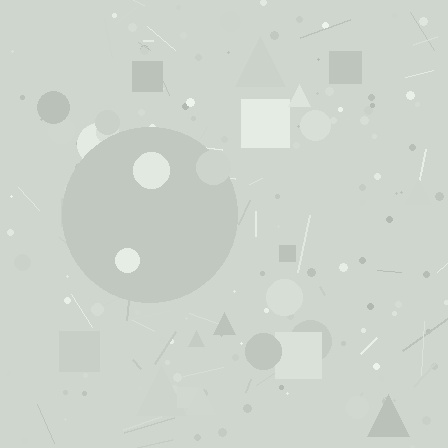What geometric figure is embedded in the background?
A circle is embedded in the background.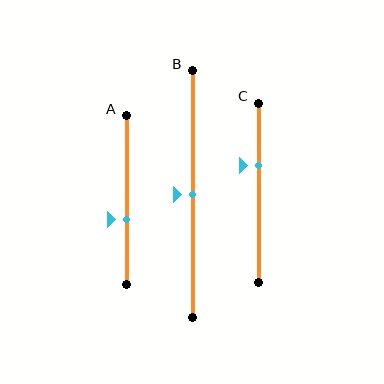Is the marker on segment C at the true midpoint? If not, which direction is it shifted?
No, the marker on segment C is shifted upward by about 15% of the segment length.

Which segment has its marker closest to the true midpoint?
Segment B has its marker closest to the true midpoint.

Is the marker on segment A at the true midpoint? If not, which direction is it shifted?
No, the marker on segment A is shifted downward by about 11% of the segment length.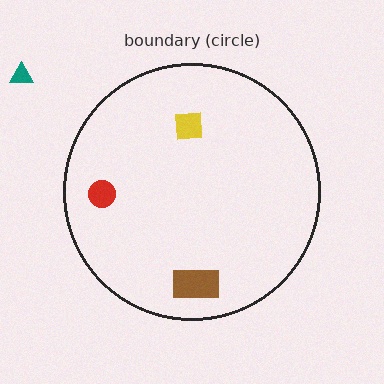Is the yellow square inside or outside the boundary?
Inside.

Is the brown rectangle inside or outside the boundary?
Inside.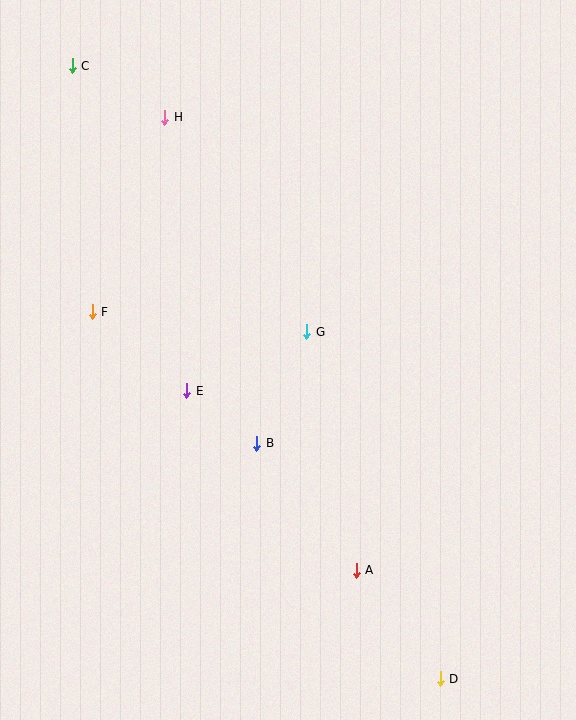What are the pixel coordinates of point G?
Point G is at (307, 332).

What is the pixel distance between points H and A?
The distance between H and A is 492 pixels.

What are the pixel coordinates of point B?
Point B is at (257, 443).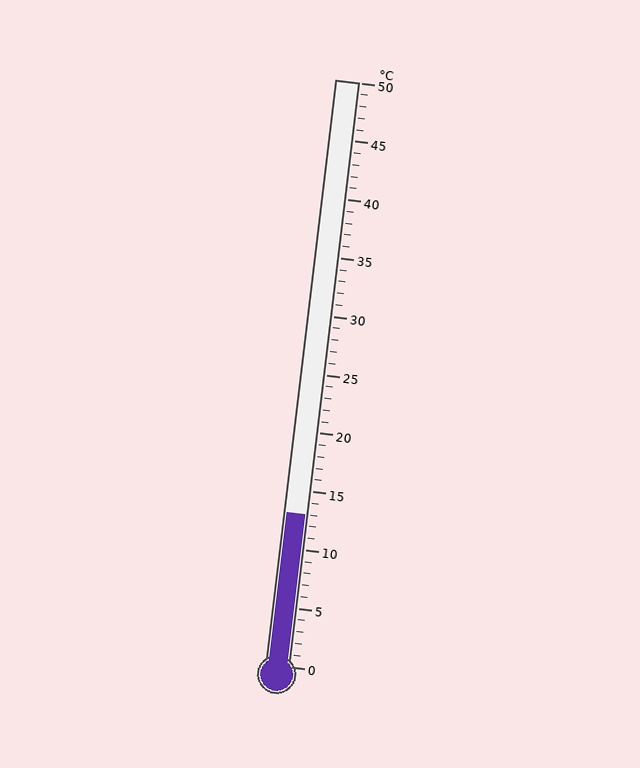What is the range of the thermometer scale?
The thermometer scale ranges from 0°C to 50°C.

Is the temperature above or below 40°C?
The temperature is below 40°C.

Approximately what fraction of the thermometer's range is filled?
The thermometer is filled to approximately 25% of its range.